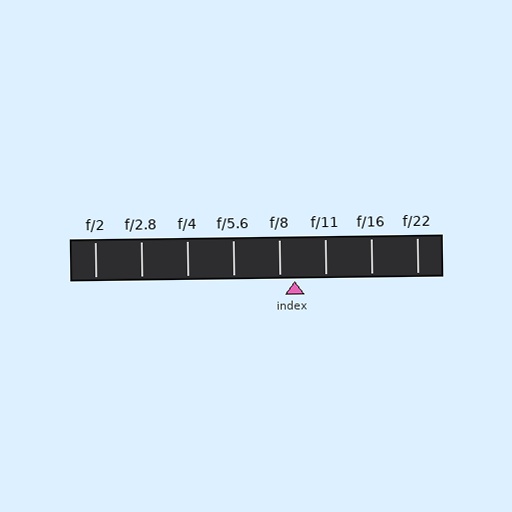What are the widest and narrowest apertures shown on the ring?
The widest aperture shown is f/2 and the narrowest is f/22.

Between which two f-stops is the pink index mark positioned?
The index mark is between f/8 and f/11.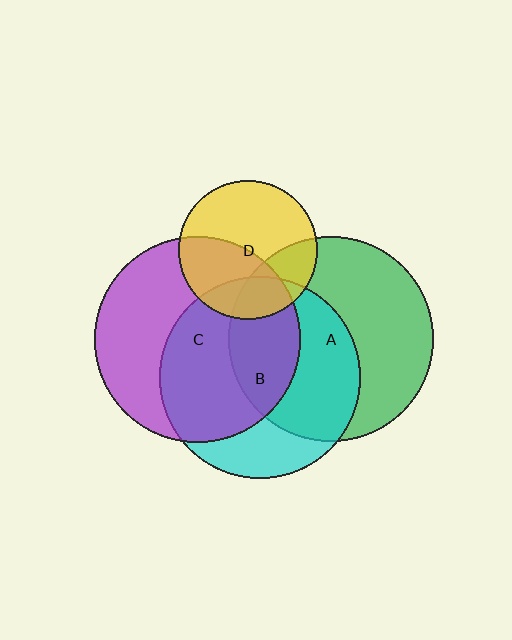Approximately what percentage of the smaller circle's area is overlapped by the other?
Approximately 50%.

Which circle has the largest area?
Circle C (purple).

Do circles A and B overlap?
Yes.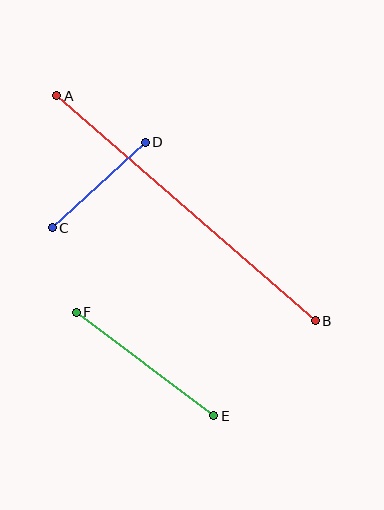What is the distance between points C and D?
The distance is approximately 126 pixels.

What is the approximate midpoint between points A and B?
The midpoint is at approximately (186, 208) pixels.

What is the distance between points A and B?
The distance is approximately 343 pixels.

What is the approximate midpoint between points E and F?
The midpoint is at approximately (145, 364) pixels.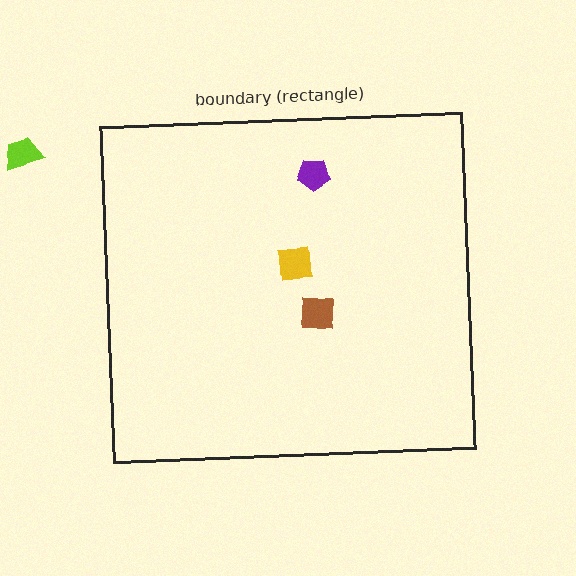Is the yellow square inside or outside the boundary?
Inside.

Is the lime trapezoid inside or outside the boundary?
Outside.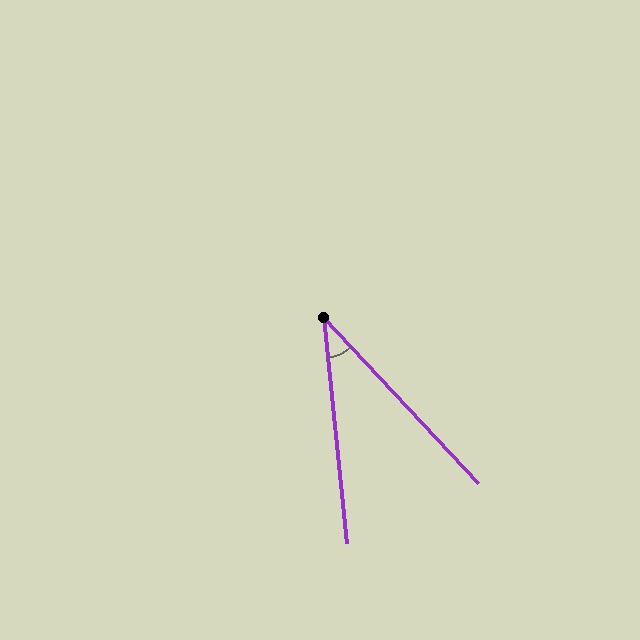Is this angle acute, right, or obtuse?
It is acute.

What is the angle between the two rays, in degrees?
Approximately 37 degrees.